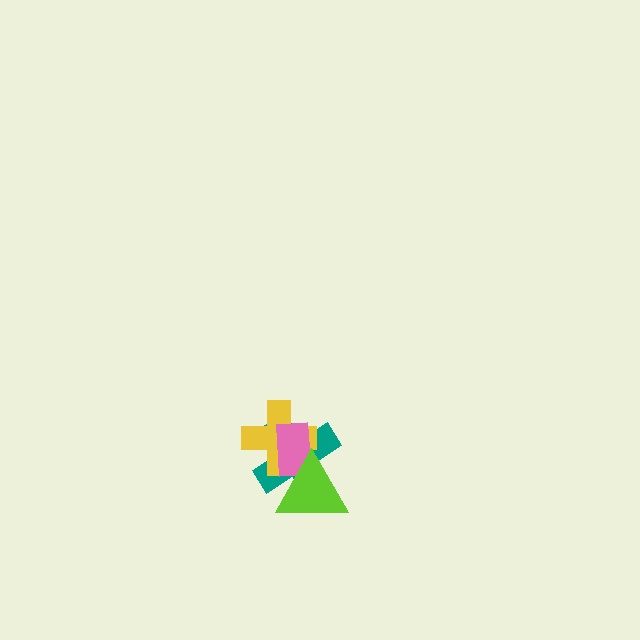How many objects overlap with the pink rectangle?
3 objects overlap with the pink rectangle.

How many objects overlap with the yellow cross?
3 objects overlap with the yellow cross.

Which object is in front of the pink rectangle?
The lime triangle is in front of the pink rectangle.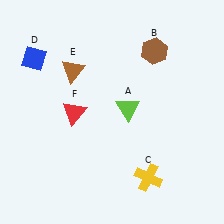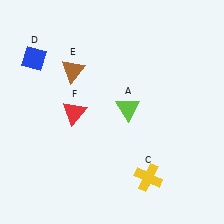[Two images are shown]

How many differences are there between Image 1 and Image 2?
There is 1 difference between the two images.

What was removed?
The brown hexagon (B) was removed in Image 2.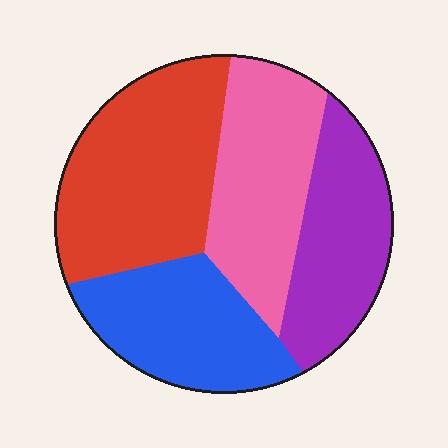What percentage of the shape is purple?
Purple covers 22% of the shape.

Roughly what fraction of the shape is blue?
Blue takes up about one quarter (1/4) of the shape.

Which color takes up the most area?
Red, at roughly 30%.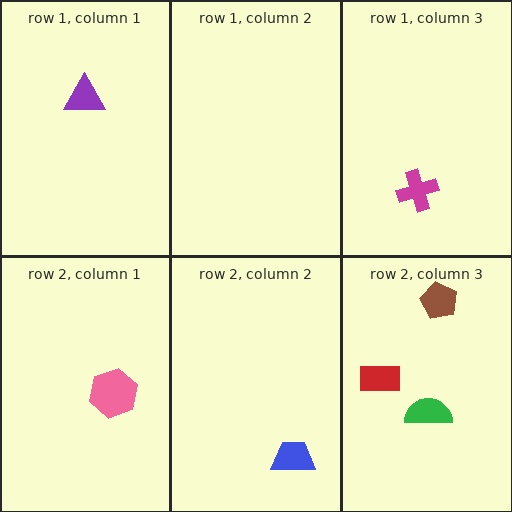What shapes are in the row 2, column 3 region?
The red rectangle, the green semicircle, the brown pentagon.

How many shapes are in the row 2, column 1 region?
1.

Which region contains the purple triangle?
The row 1, column 1 region.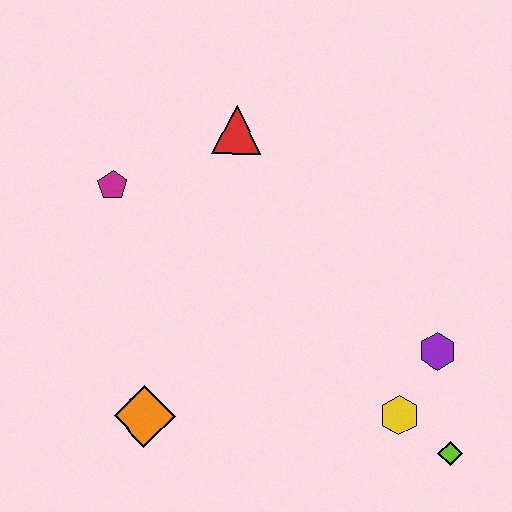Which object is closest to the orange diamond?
The magenta pentagon is closest to the orange diamond.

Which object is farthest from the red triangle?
The lime diamond is farthest from the red triangle.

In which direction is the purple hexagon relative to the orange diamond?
The purple hexagon is to the right of the orange diamond.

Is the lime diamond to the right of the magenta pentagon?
Yes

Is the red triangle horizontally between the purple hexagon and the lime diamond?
No